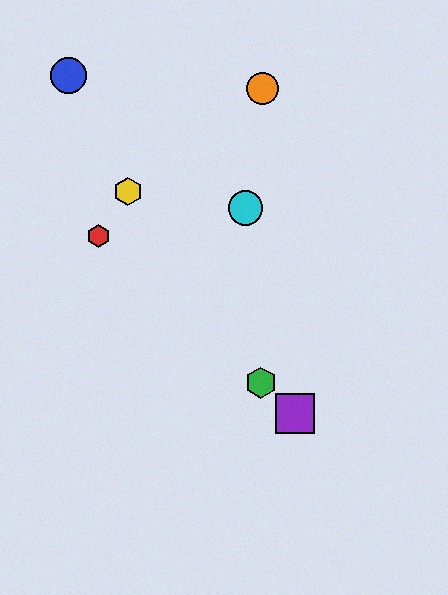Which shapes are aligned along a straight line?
The red hexagon, the green hexagon, the purple square are aligned along a straight line.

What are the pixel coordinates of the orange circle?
The orange circle is at (262, 88).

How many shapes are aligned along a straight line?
3 shapes (the red hexagon, the green hexagon, the purple square) are aligned along a straight line.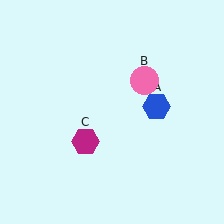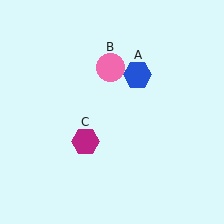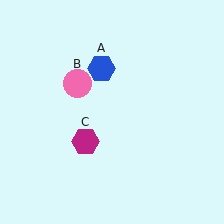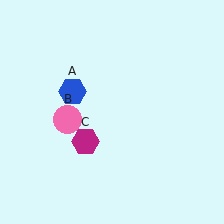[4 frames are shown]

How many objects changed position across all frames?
2 objects changed position: blue hexagon (object A), pink circle (object B).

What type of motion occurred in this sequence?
The blue hexagon (object A), pink circle (object B) rotated counterclockwise around the center of the scene.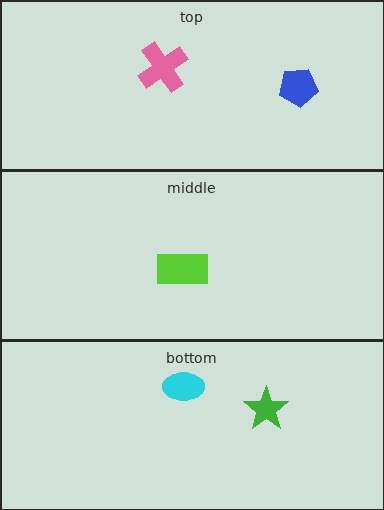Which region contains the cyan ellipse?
The bottom region.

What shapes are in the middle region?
The lime rectangle.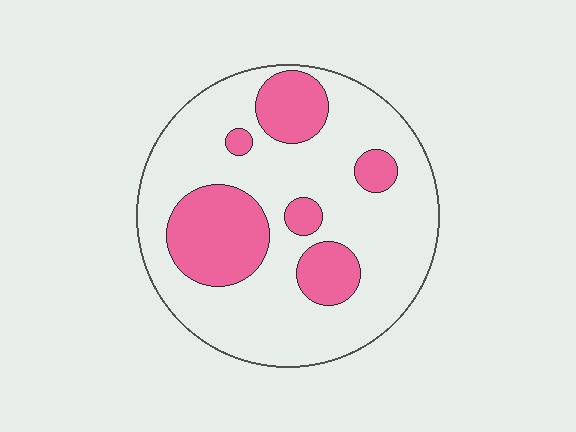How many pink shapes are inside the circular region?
6.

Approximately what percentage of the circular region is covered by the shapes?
Approximately 25%.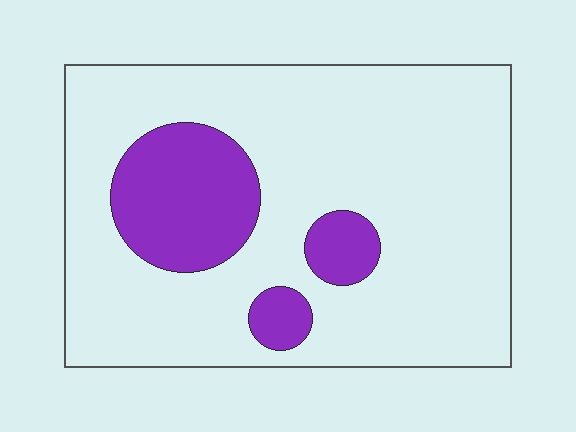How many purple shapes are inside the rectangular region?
3.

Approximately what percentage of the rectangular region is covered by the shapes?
Approximately 20%.